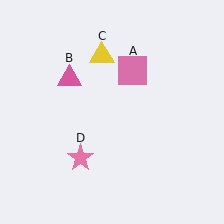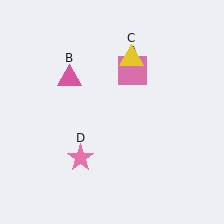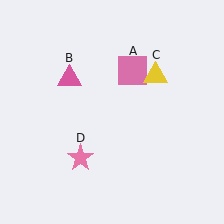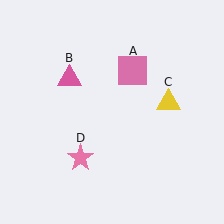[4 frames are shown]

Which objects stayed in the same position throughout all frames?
Pink square (object A) and pink triangle (object B) and pink star (object D) remained stationary.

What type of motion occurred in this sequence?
The yellow triangle (object C) rotated clockwise around the center of the scene.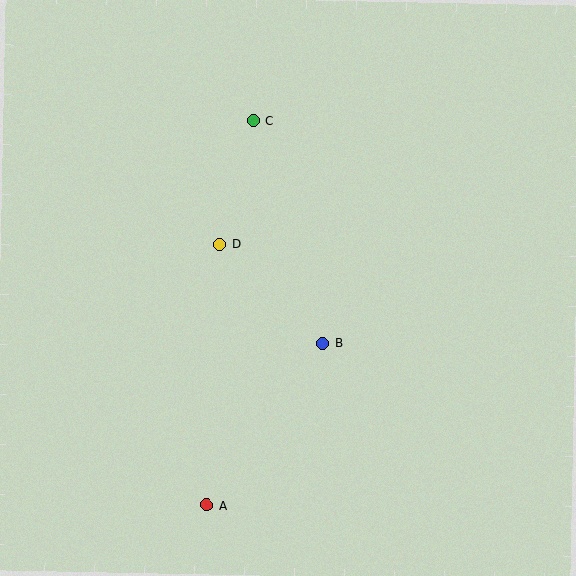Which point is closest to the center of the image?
Point B at (323, 343) is closest to the center.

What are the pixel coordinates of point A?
Point A is at (207, 505).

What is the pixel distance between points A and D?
The distance between A and D is 262 pixels.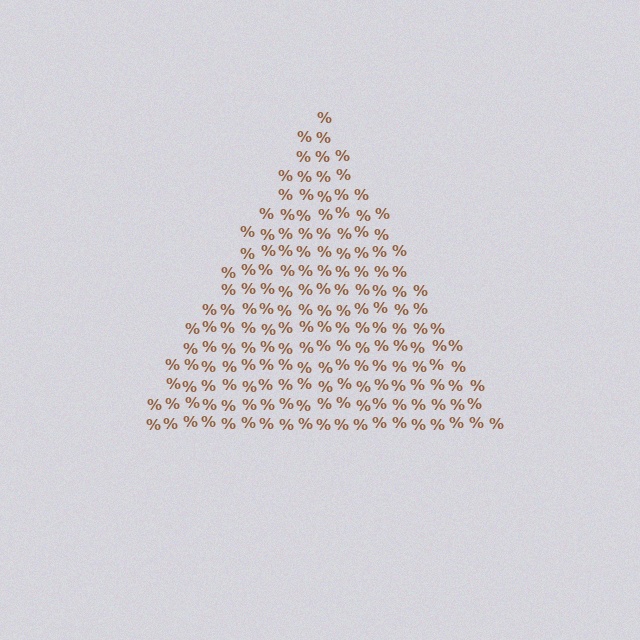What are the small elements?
The small elements are percent signs.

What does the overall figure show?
The overall figure shows a triangle.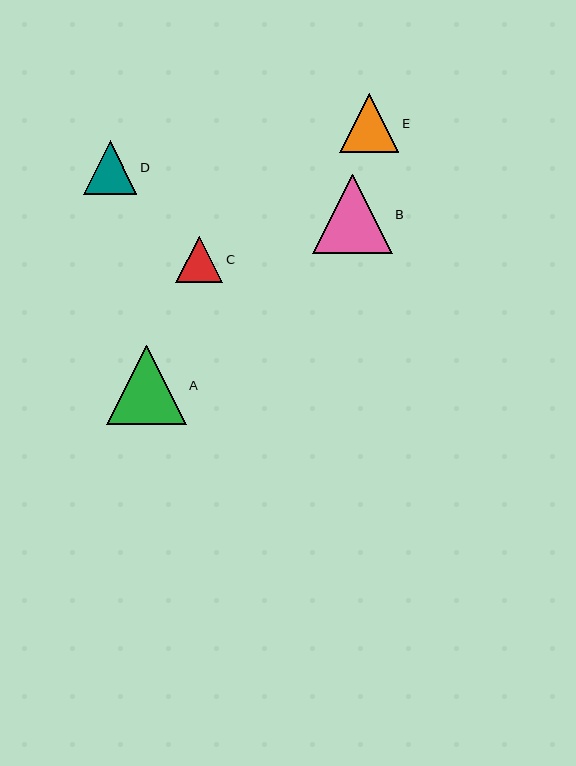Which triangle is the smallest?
Triangle C is the smallest with a size of approximately 47 pixels.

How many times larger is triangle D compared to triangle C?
Triangle D is approximately 1.1 times the size of triangle C.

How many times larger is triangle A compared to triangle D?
Triangle A is approximately 1.5 times the size of triangle D.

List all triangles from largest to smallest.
From largest to smallest: A, B, E, D, C.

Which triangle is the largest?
Triangle A is the largest with a size of approximately 80 pixels.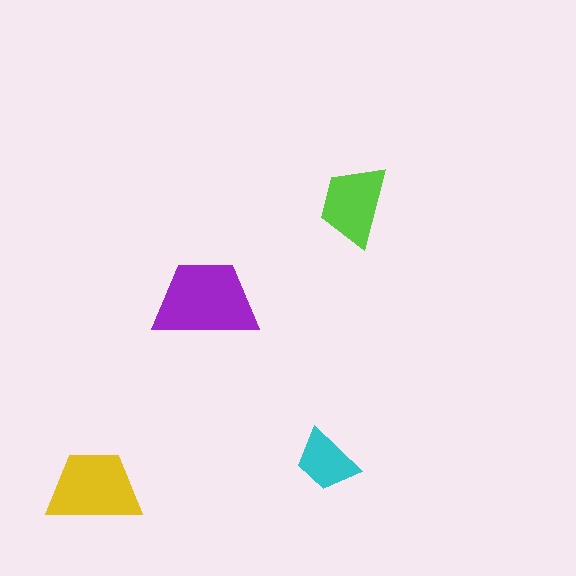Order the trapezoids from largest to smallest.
the purple one, the yellow one, the lime one, the cyan one.